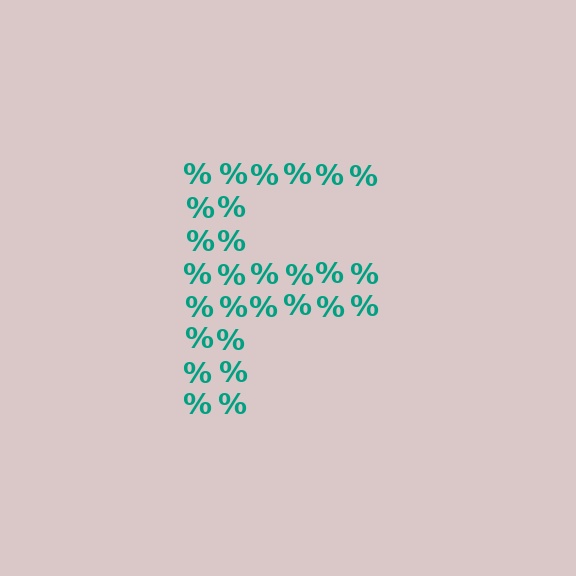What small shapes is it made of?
It is made of small percent signs.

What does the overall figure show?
The overall figure shows the letter F.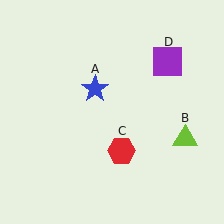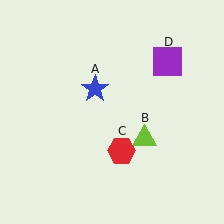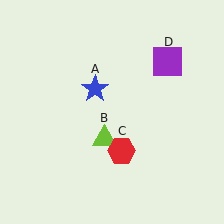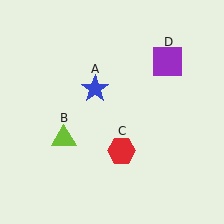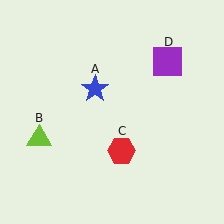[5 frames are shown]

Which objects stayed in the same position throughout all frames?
Blue star (object A) and red hexagon (object C) and purple square (object D) remained stationary.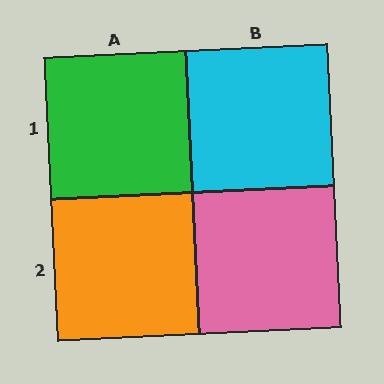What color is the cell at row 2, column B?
Pink.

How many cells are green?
1 cell is green.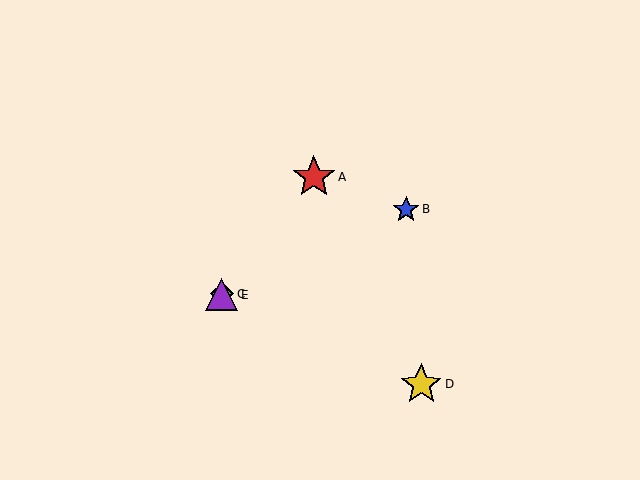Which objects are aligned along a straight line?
Objects A, C, E are aligned along a straight line.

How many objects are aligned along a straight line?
3 objects (A, C, E) are aligned along a straight line.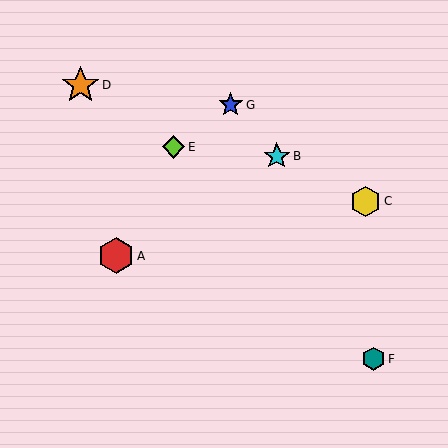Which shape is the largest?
The orange star (labeled D) is the largest.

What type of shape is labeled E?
Shape E is a lime diamond.